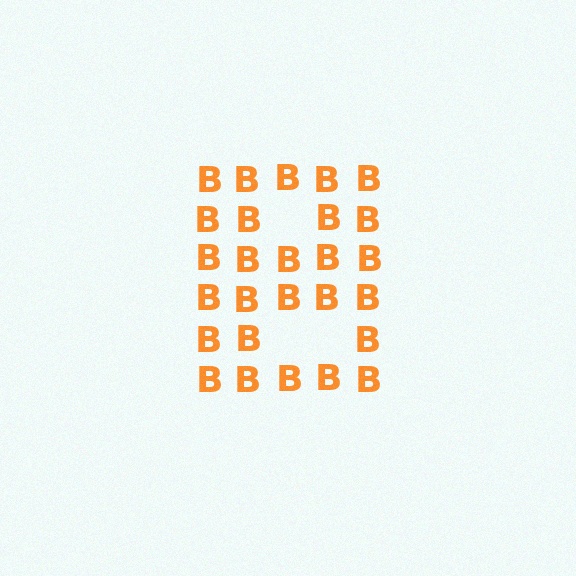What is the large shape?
The large shape is the letter B.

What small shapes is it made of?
It is made of small letter B's.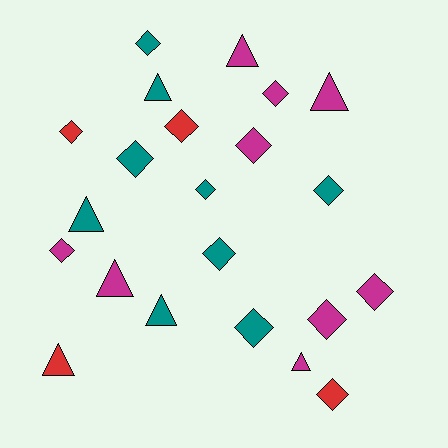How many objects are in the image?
There are 22 objects.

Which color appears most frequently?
Magenta, with 9 objects.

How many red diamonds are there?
There are 3 red diamonds.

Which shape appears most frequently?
Diamond, with 14 objects.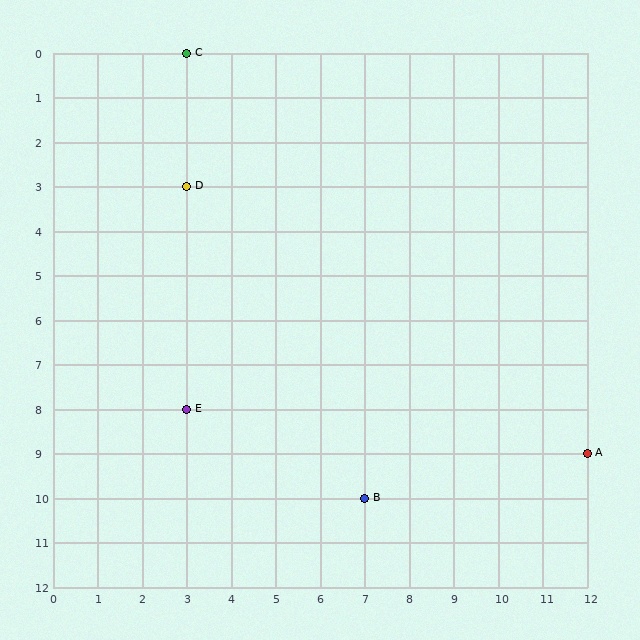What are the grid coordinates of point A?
Point A is at grid coordinates (12, 9).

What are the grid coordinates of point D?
Point D is at grid coordinates (3, 3).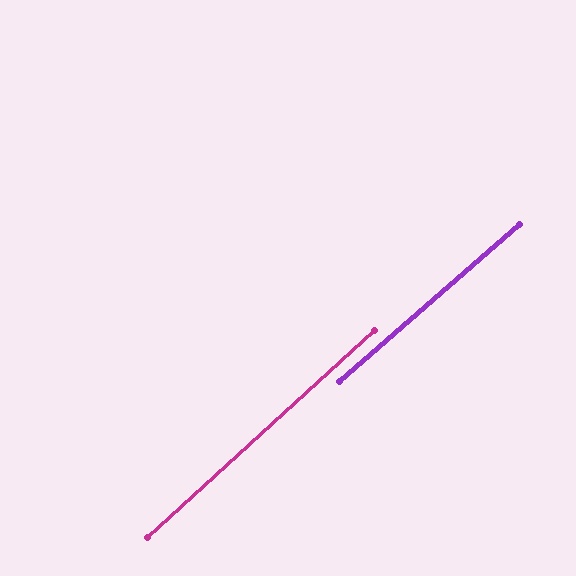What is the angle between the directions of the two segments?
Approximately 1 degree.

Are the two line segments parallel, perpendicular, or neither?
Parallel — their directions differ by only 1.4°.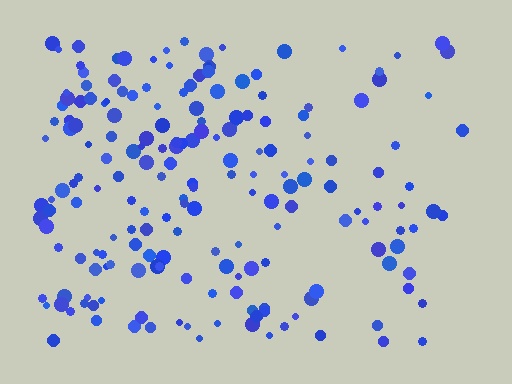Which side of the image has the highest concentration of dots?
The left.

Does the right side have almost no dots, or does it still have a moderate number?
Still a moderate number, just noticeably fewer than the left.